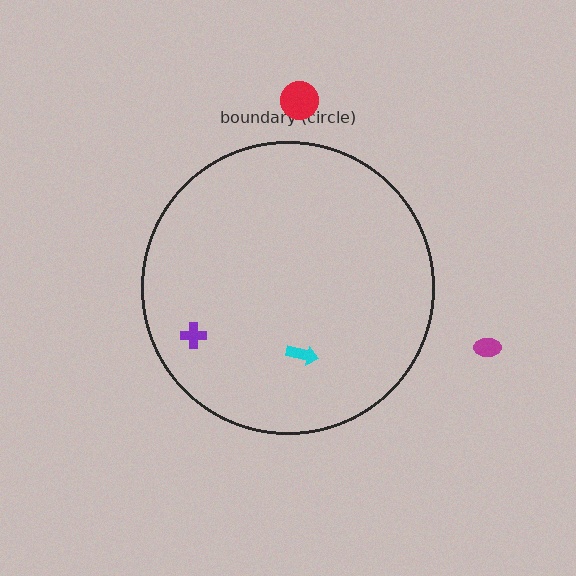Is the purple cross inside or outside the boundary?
Inside.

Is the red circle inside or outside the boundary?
Outside.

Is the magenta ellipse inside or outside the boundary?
Outside.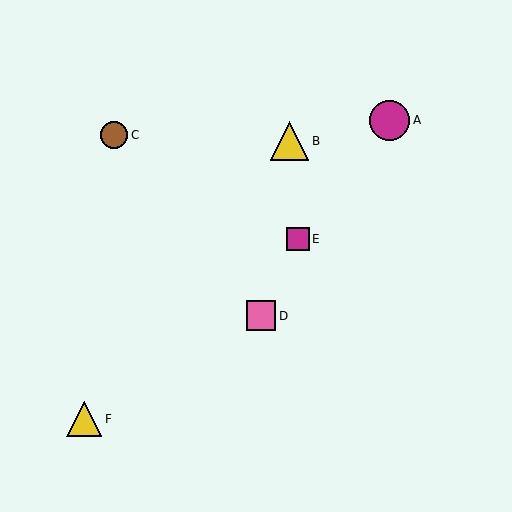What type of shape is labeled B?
Shape B is a yellow triangle.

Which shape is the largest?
The magenta circle (labeled A) is the largest.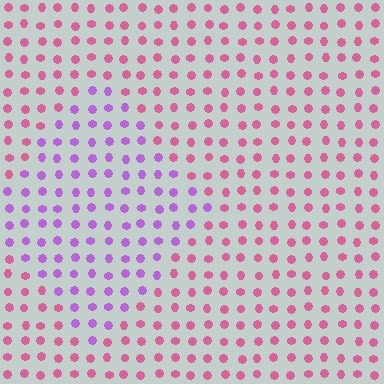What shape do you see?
I see a diamond.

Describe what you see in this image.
The image is filled with small pink elements in a uniform arrangement. A diamond-shaped region is visible where the elements are tinted to a slightly different hue, forming a subtle color boundary.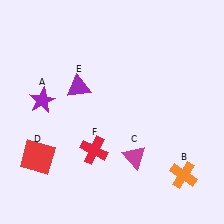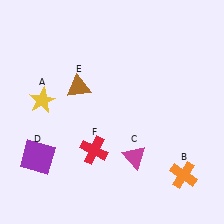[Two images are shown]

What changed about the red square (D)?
In Image 1, D is red. In Image 2, it changed to purple.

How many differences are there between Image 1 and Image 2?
There are 3 differences between the two images.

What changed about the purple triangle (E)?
In Image 1, E is purple. In Image 2, it changed to brown.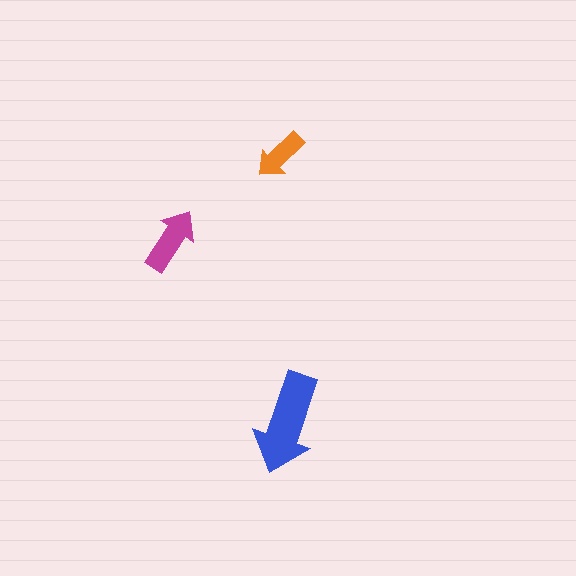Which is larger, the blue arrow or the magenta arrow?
The blue one.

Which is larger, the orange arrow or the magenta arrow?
The magenta one.